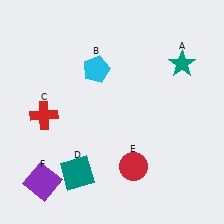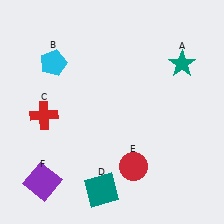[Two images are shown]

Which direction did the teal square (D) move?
The teal square (D) moved right.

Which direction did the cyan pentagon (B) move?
The cyan pentagon (B) moved left.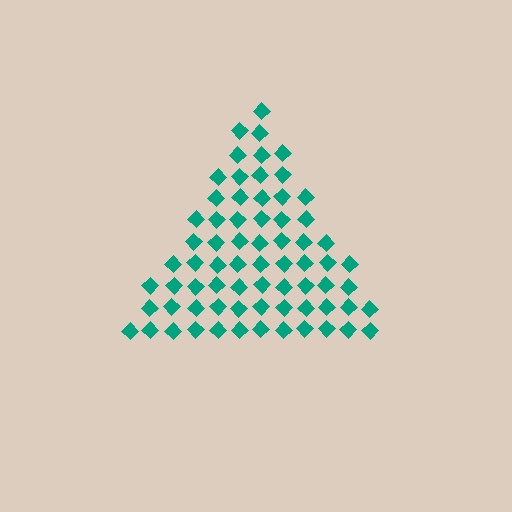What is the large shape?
The large shape is a triangle.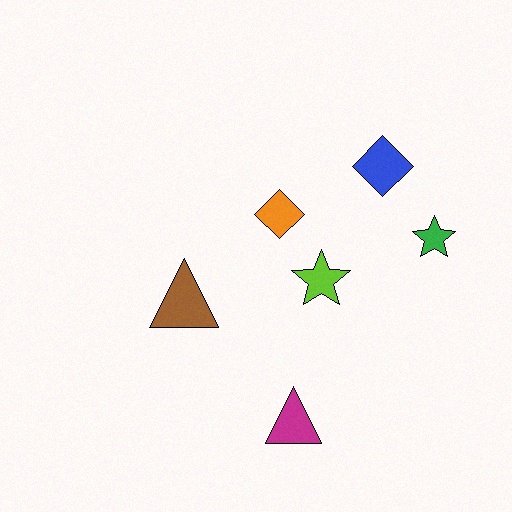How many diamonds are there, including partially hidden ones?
There are 2 diamonds.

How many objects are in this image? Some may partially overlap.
There are 6 objects.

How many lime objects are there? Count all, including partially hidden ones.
There is 1 lime object.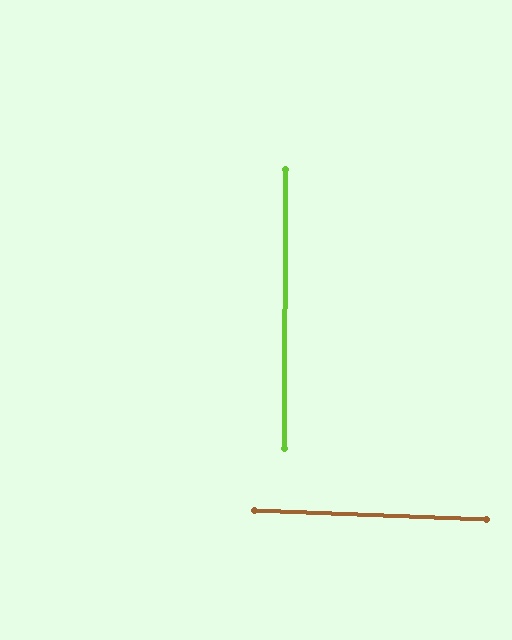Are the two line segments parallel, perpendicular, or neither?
Perpendicular — they meet at approximately 88°.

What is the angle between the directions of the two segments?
Approximately 88 degrees.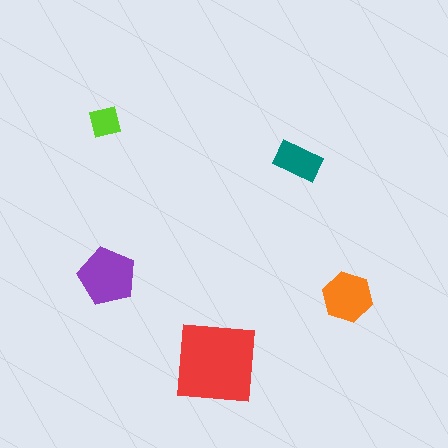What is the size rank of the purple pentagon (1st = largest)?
2nd.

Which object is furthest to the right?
The orange hexagon is rightmost.